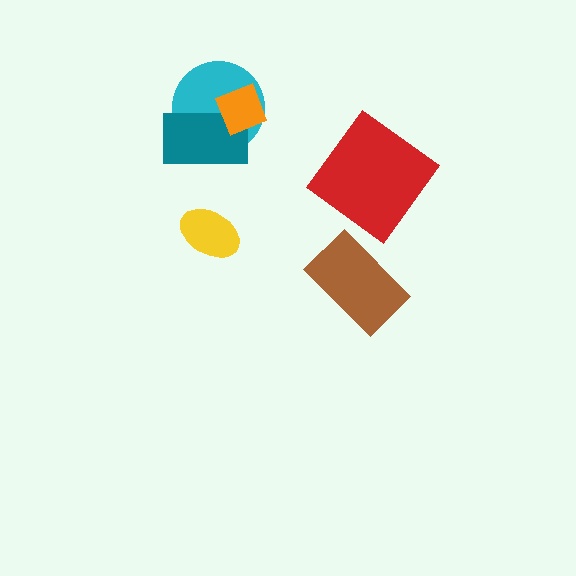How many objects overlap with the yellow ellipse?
0 objects overlap with the yellow ellipse.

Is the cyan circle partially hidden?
Yes, it is partially covered by another shape.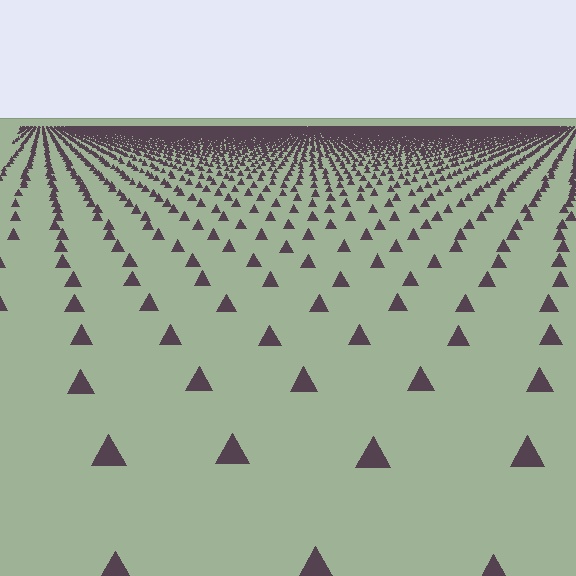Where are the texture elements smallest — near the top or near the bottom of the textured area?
Near the top.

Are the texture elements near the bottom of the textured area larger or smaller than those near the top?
Larger. Near the bottom, elements are closer to the viewer and appear at a bigger on-screen size.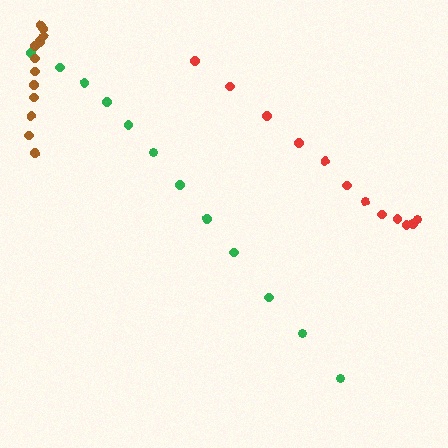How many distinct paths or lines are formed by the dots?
There are 3 distinct paths.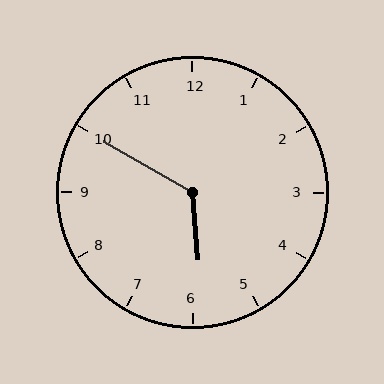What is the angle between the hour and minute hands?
Approximately 125 degrees.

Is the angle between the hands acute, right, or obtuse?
It is obtuse.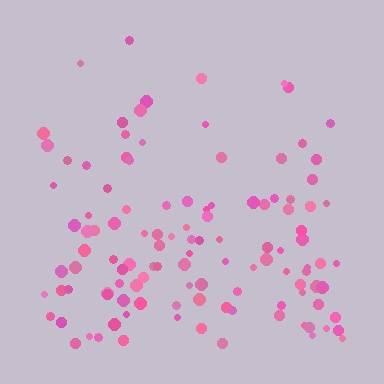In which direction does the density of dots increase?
From top to bottom, with the bottom side densest.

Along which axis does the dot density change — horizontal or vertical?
Vertical.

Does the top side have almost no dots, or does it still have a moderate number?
Still a moderate number, just noticeably fewer than the bottom.